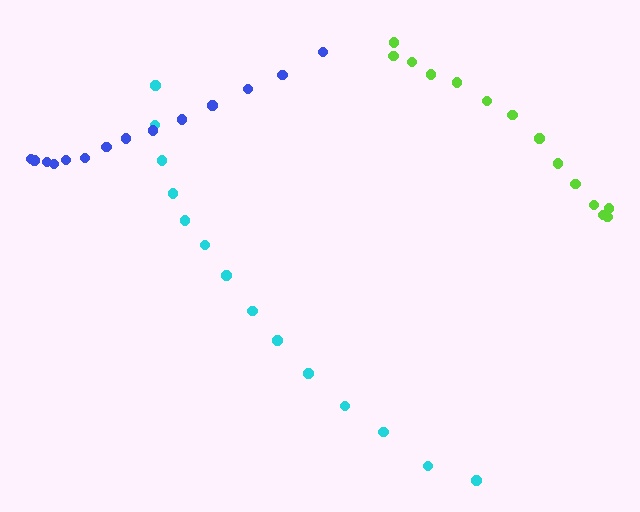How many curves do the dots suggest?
There are 3 distinct paths.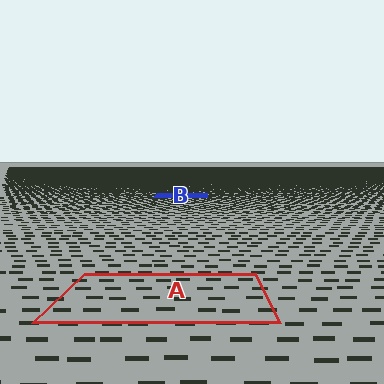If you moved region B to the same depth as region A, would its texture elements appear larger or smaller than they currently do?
They would appear larger. At a closer depth, the same texture elements are projected at a bigger on-screen size.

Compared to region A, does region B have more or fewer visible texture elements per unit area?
Region B has more texture elements per unit area — they are packed more densely because it is farther away.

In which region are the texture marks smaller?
The texture marks are smaller in region B, because it is farther away.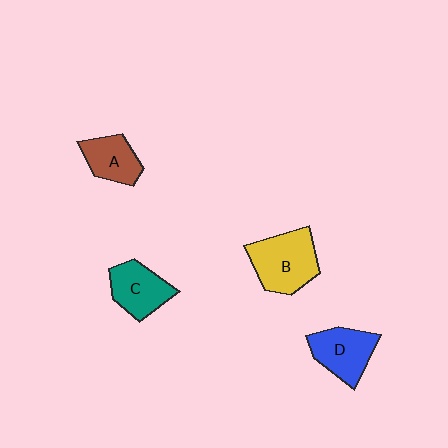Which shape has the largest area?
Shape B (yellow).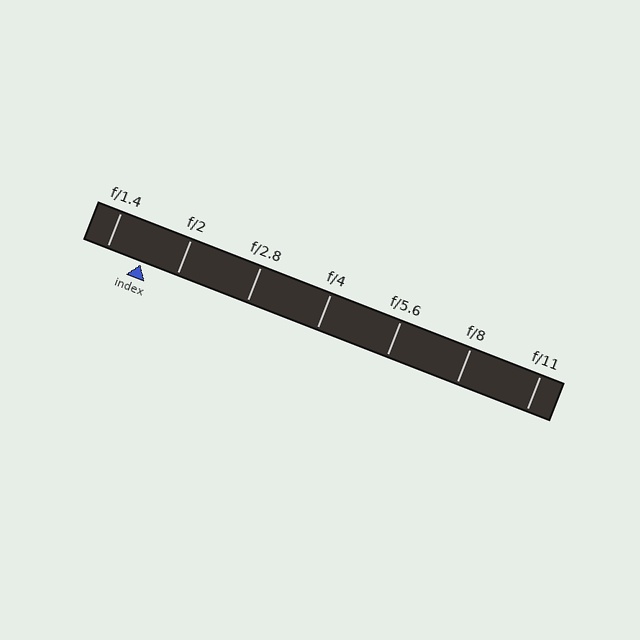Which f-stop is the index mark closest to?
The index mark is closest to f/2.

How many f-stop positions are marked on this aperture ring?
There are 7 f-stop positions marked.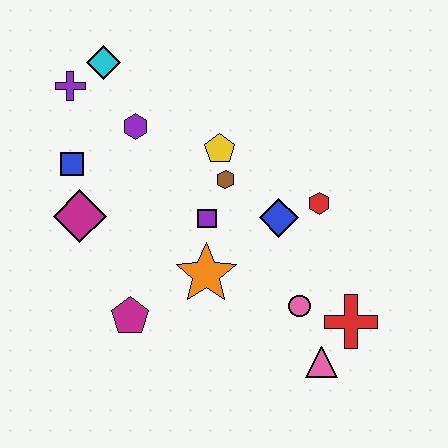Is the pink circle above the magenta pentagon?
Yes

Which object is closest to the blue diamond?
The red hexagon is closest to the blue diamond.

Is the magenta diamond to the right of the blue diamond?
No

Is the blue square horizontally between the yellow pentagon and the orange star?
No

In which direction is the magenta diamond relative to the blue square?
The magenta diamond is below the blue square.